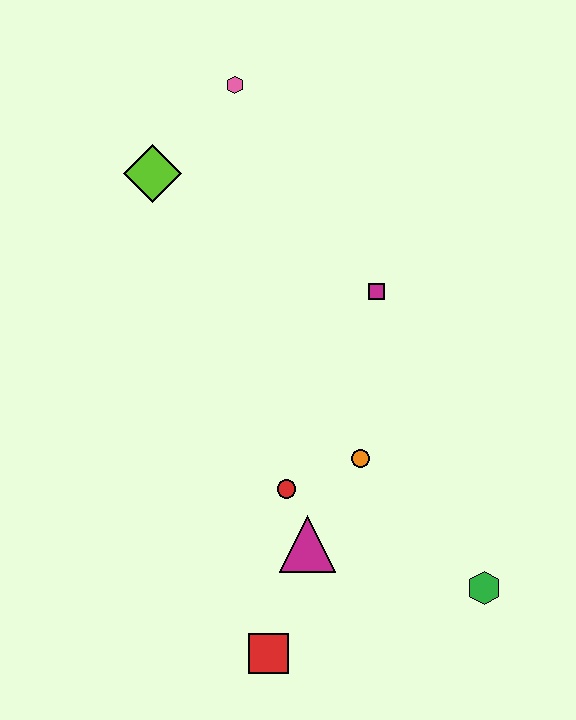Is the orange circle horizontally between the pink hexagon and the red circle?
No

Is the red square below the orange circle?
Yes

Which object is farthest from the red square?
The pink hexagon is farthest from the red square.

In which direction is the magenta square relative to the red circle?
The magenta square is above the red circle.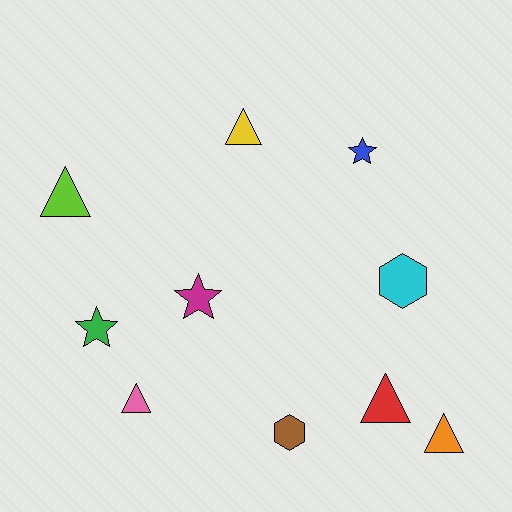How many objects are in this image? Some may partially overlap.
There are 10 objects.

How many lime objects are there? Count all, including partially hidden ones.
There is 1 lime object.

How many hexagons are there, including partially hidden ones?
There are 2 hexagons.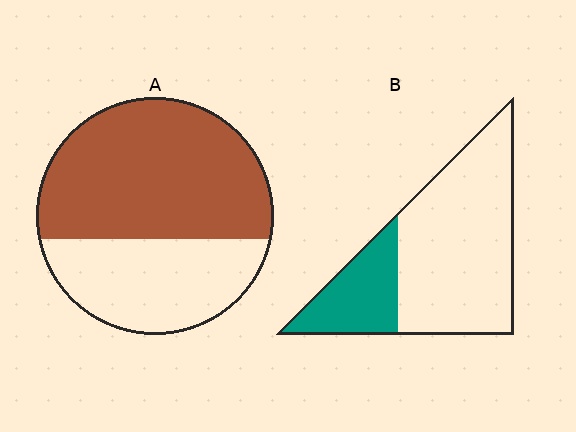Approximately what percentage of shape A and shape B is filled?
A is approximately 60% and B is approximately 25%.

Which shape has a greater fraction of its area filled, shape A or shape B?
Shape A.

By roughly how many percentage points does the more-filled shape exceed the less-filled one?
By roughly 35 percentage points (A over B).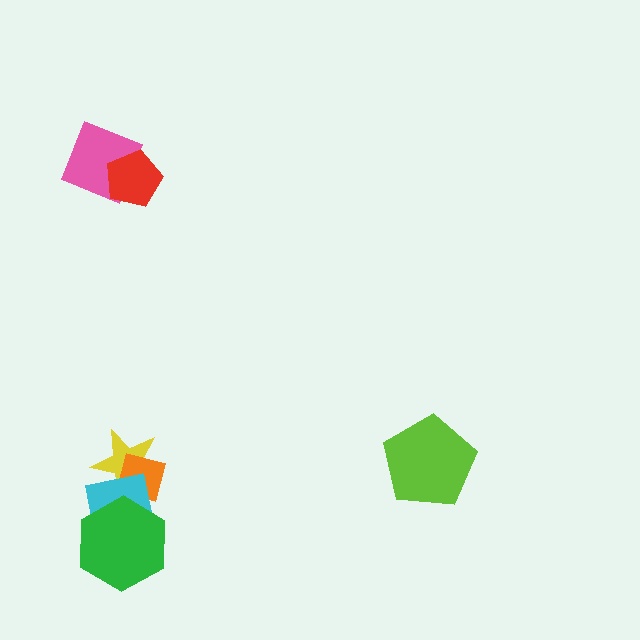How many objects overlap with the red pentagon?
1 object overlaps with the red pentagon.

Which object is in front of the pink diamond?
The red pentagon is in front of the pink diamond.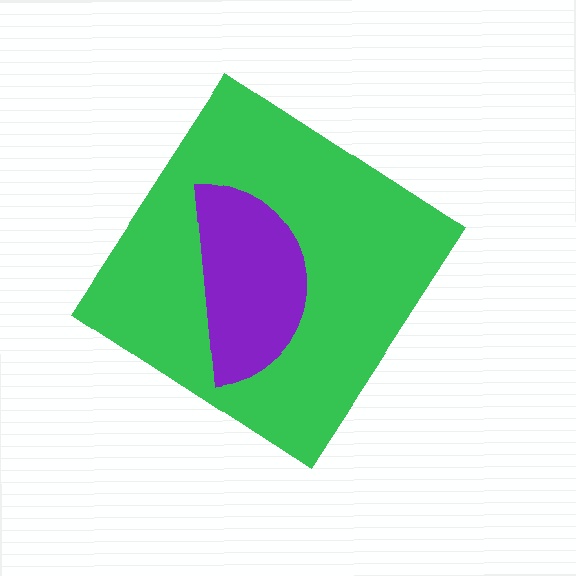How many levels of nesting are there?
2.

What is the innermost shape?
The purple semicircle.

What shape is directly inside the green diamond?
The purple semicircle.